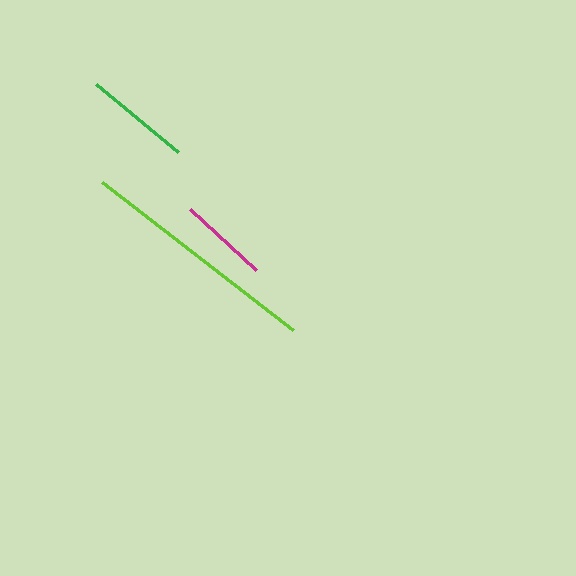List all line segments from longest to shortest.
From longest to shortest: lime, green, magenta.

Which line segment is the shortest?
The magenta line is the shortest at approximately 90 pixels.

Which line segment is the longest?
The lime line is the longest at approximately 242 pixels.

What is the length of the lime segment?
The lime segment is approximately 242 pixels long.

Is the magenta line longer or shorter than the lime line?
The lime line is longer than the magenta line.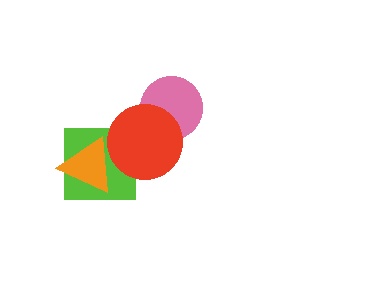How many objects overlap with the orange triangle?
2 objects overlap with the orange triangle.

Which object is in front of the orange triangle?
The red circle is in front of the orange triangle.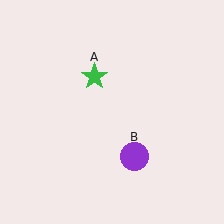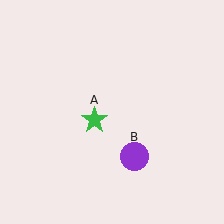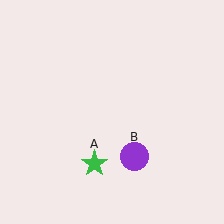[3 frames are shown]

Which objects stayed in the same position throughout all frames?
Purple circle (object B) remained stationary.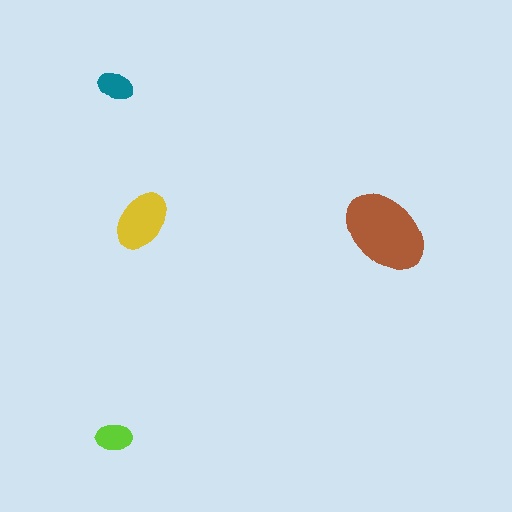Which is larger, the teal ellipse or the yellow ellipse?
The yellow one.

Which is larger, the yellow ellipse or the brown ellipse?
The brown one.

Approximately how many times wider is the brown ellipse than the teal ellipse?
About 2.5 times wider.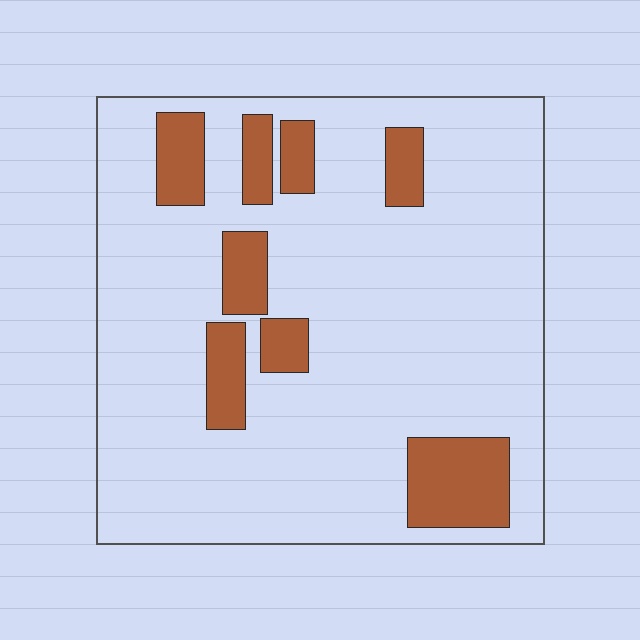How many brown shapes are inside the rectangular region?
8.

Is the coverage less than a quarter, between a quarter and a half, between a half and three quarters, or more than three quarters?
Less than a quarter.